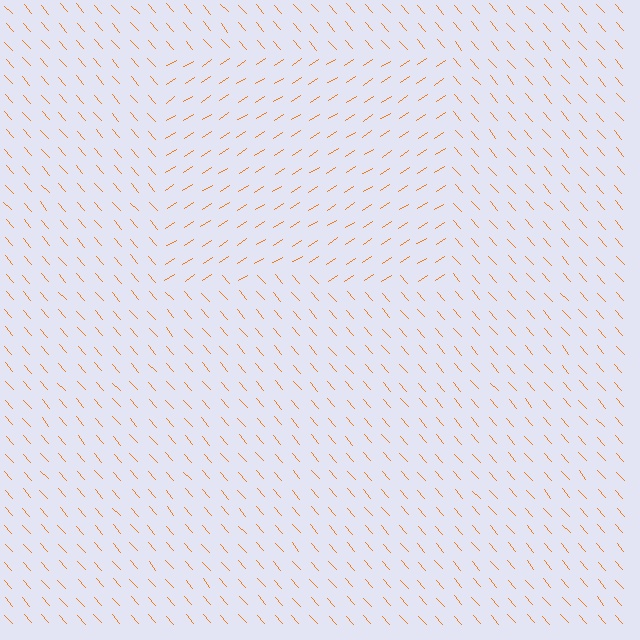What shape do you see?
I see a rectangle.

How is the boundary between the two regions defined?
The boundary is defined purely by a change in line orientation (approximately 81 degrees difference). All lines are the same color and thickness.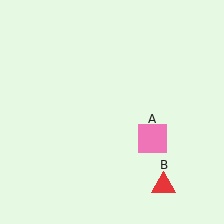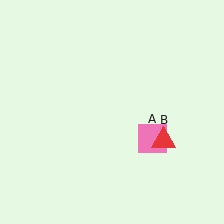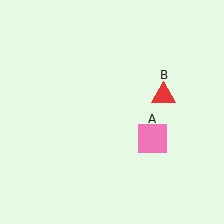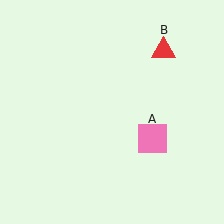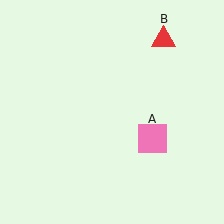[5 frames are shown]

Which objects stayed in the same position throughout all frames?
Pink square (object A) remained stationary.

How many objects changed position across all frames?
1 object changed position: red triangle (object B).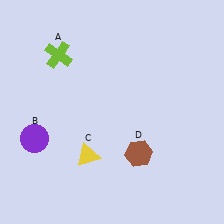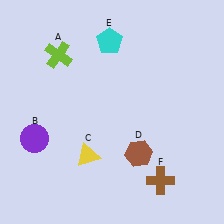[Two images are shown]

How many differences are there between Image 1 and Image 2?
There are 2 differences between the two images.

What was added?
A cyan pentagon (E), a brown cross (F) were added in Image 2.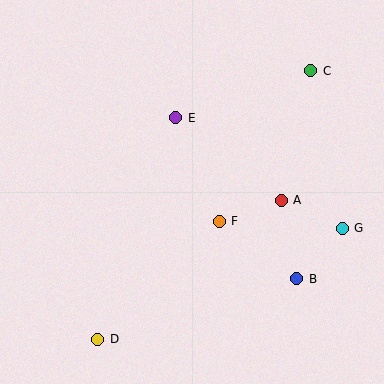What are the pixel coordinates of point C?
Point C is at (311, 71).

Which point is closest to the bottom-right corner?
Point B is closest to the bottom-right corner.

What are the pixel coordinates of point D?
Point D is at (98, 339).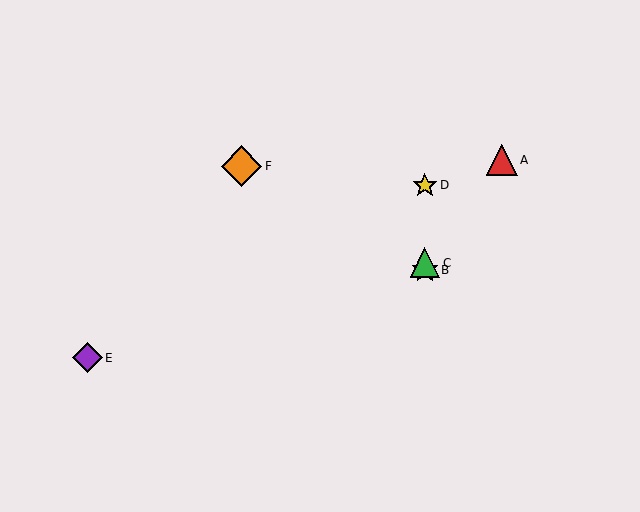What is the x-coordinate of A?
Object A is at x≈502.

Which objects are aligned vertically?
Objects B, C, D are aligned vertically.